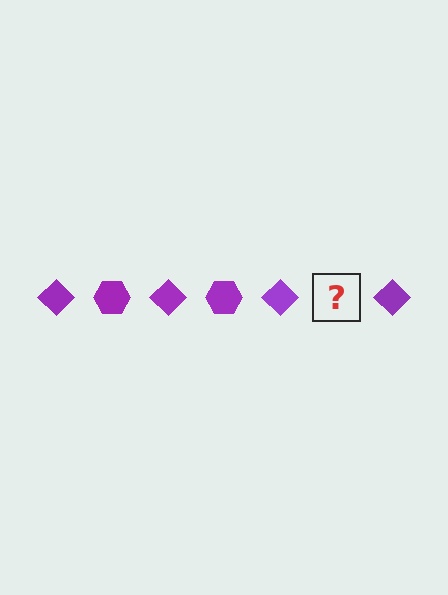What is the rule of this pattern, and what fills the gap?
The rule is that the pattern cycles through diamond, hexagon shapes in purple. The gap should be filled with a purple hexagon.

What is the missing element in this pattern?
The missing element is a purple hexagon.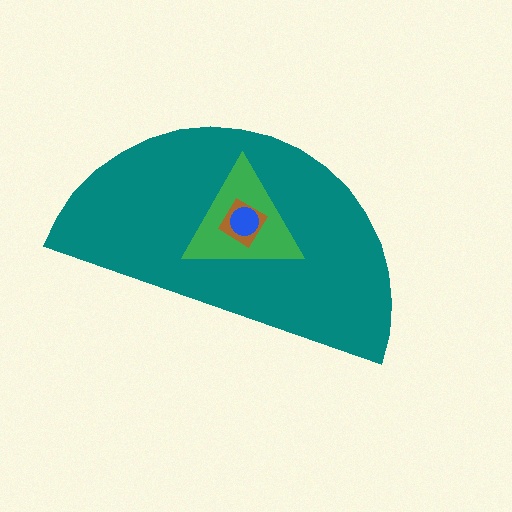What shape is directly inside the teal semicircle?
The green triangle.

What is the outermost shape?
The teal semicircle.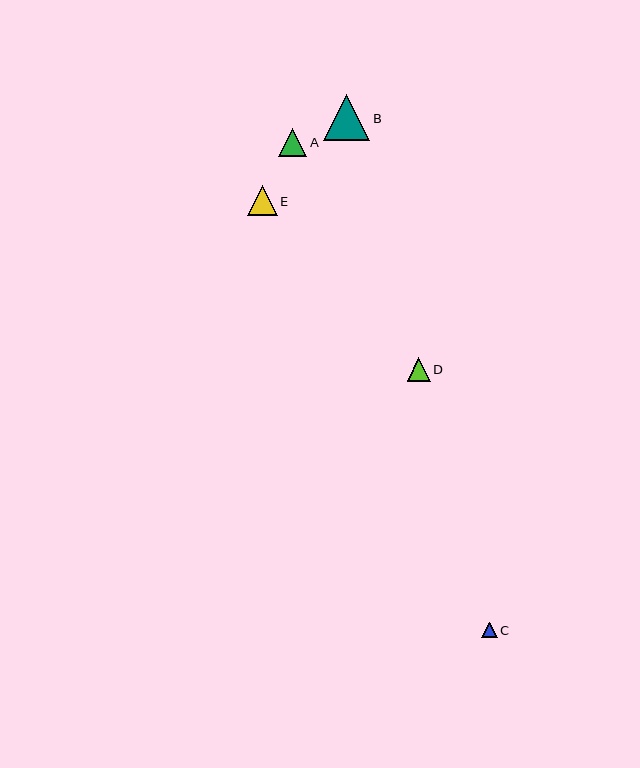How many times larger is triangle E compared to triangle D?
Triangle E is approximately 1.2 times the size of triangle D.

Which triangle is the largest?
Triangle B is the largest with a size of approximately 46 pixels.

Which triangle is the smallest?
Triangle C is the smallest with a size of approximately 15 pixels.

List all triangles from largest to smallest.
From largest to smallest: B, E, A, D, C.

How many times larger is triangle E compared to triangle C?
Triangle E is approximately 1.9 times the size of triangle C.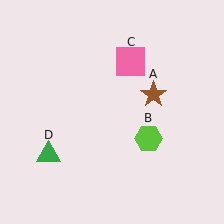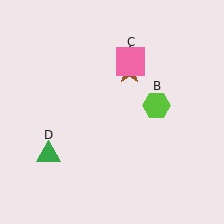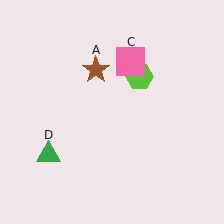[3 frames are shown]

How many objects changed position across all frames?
2 objects changed position: brown star (object A), lime hexagon (object B).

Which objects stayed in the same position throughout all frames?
Pink square (object C) and green triangle (object D) remained stationary.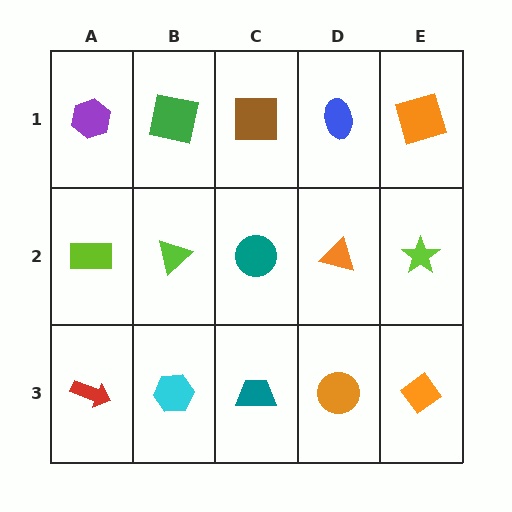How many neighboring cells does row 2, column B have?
4.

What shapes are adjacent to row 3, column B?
A lime triangle (row 2, column B), a red arrow (row 3, column A), a teal trapezoid (row 3, column C).